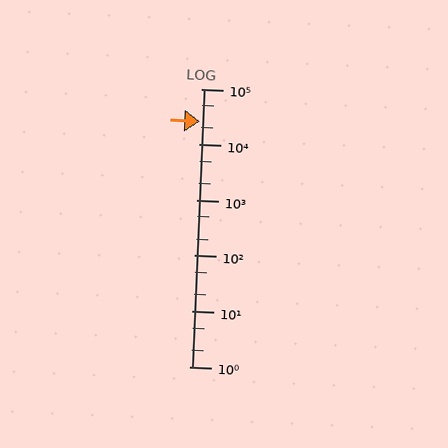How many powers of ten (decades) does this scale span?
The scale spans 5 decades, from 1 to 100000.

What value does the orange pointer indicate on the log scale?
The pointer indicates approximately 26000.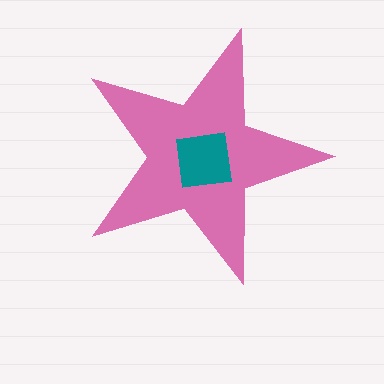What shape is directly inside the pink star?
The teal square.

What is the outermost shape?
The pink star.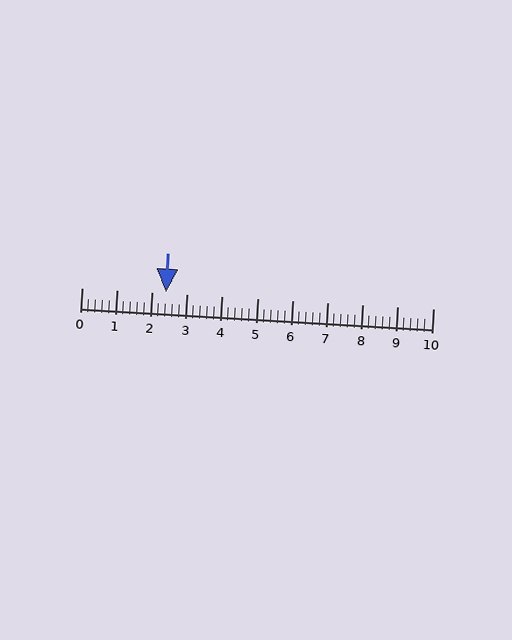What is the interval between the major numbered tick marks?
The major tick marks are spaced 1 units apart.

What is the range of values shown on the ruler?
The ruler shows values from 0 to 10.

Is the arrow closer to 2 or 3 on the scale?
The arrow is closer to 2.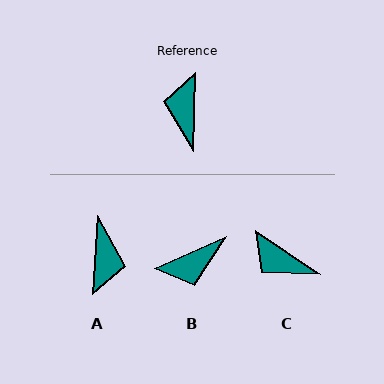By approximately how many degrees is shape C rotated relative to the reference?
Approximately 57 degrees counter-clockwise.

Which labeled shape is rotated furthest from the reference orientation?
A, about 178 degrees away.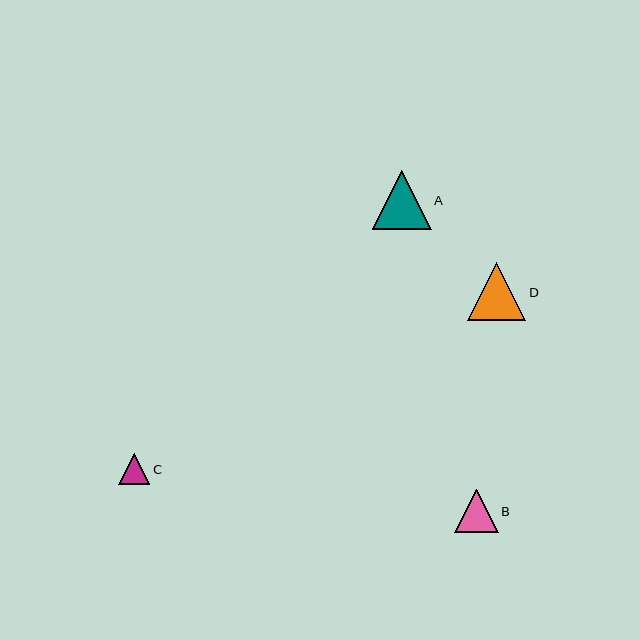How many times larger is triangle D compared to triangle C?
Triangle D is approximately 1.9 times the size of triangle C.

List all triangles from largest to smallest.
From largest to smallest: A, D, B, C.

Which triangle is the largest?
Triangle A is the largest with a size of approximately 59 pixels.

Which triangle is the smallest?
Triangle C is the smallest with a size of approximately 31 pixels.